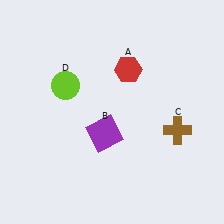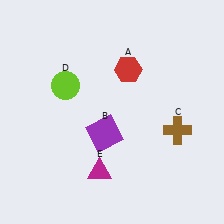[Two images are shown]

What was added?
A magenta triangle (E) was added in Image 2.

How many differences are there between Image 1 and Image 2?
There is 1 difference between the two images.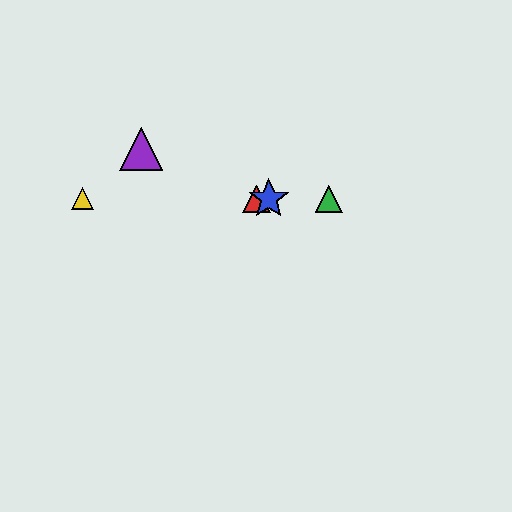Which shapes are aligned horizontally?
The red triangle, the blue star, the green triangle, the yellow triangle are aligned horizontally.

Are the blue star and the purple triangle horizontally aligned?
No, the blue star is at y≈199 and the purple triangle is at y≈149.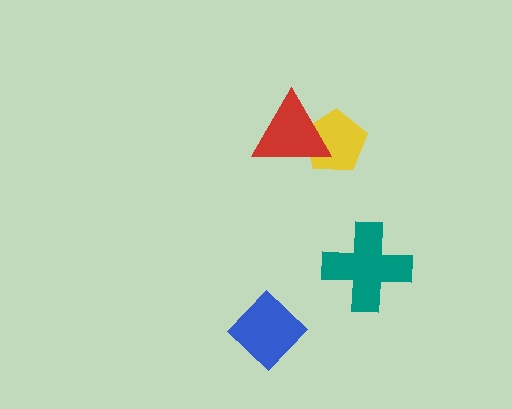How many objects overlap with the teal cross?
0 objects overlap with the teal cross.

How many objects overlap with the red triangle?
1 object overlaps with the red triangle.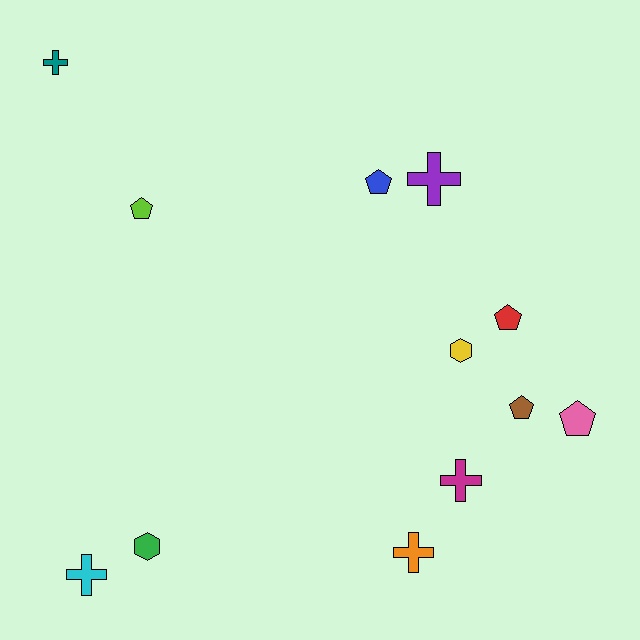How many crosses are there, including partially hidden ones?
There are 5 crosses.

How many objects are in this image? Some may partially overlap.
There are 12 objects.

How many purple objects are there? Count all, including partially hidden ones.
There is 1 purple object.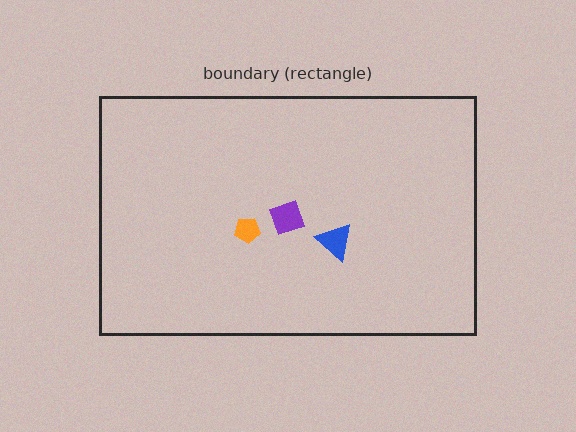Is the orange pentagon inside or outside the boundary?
Inside.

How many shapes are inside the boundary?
3 inside, 0 outside.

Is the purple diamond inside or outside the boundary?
Inside.